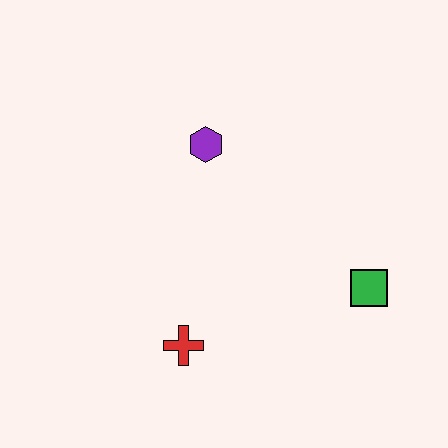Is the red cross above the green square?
No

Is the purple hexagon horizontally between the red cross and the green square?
Yes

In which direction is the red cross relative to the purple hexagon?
The red cross is below the purple hexagon.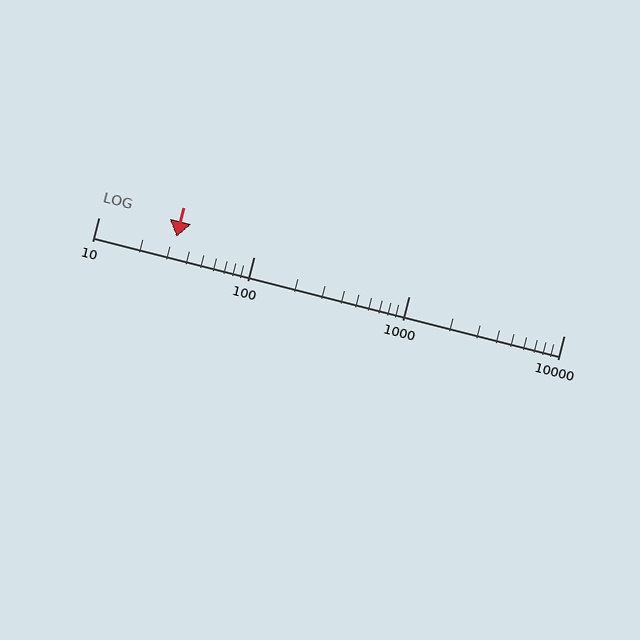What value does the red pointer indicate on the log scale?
The pointer indicates approximately 32.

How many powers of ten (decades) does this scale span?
The scale spans 3 decades, from 10 to 10000.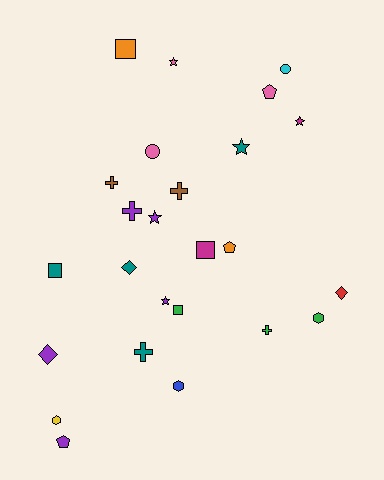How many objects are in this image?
There are 25 objects.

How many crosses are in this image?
There are 5 crosses.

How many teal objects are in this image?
There are 4 teal objects.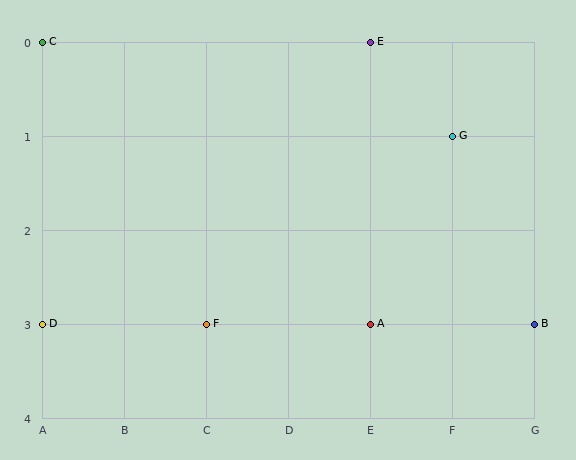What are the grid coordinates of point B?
Point B is at grid coordinates (G, 3).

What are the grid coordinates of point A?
Point A is at grid coordinates (E, 3).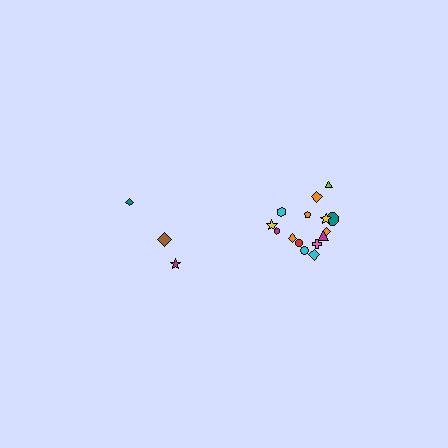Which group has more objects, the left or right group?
The right group.